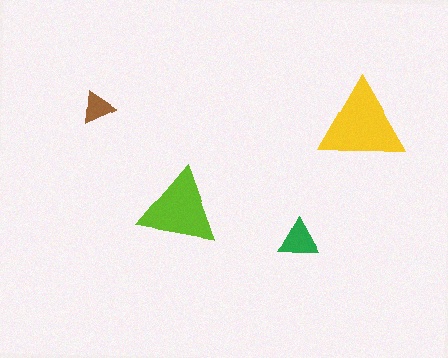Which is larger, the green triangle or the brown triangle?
The green one.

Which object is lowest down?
The green triangle is bottommost.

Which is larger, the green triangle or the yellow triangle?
The yellow one.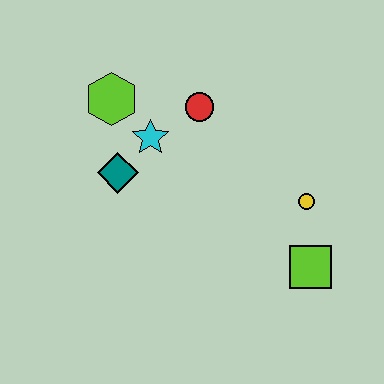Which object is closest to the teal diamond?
The cyan star is closest to the teal diamond.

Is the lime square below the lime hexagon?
Yes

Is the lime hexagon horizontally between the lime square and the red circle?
No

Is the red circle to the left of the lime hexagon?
No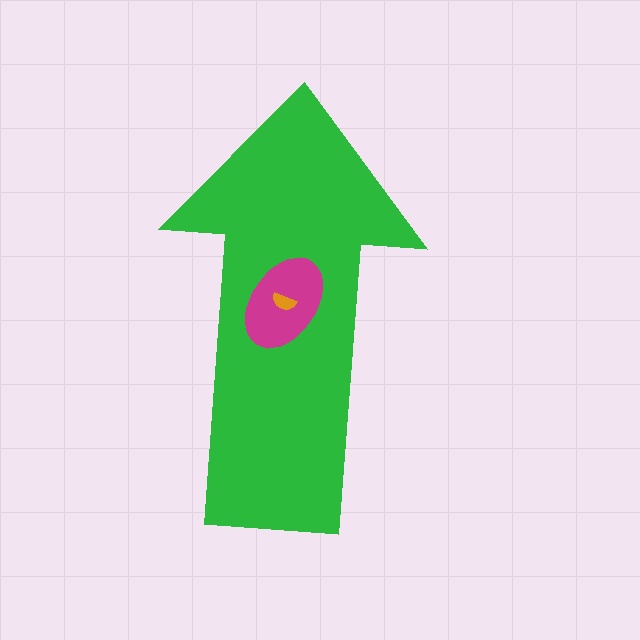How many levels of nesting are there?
3.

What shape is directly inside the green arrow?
The magenta ellipse.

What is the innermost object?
The orange semicircle.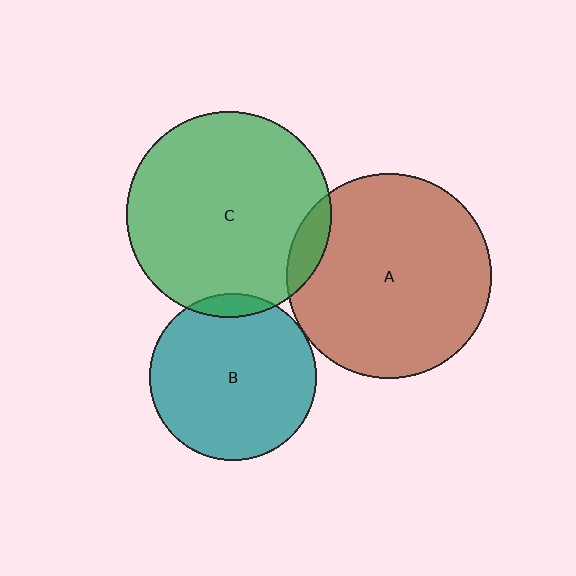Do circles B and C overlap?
Yes.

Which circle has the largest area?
Circle C (green).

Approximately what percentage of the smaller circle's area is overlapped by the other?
Approximately 5%.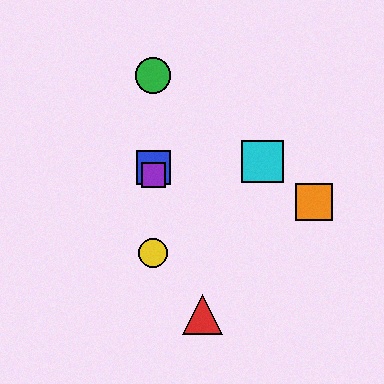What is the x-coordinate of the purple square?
The purple square is at x≈153.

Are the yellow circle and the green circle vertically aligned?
Yes, both are at x≈153.